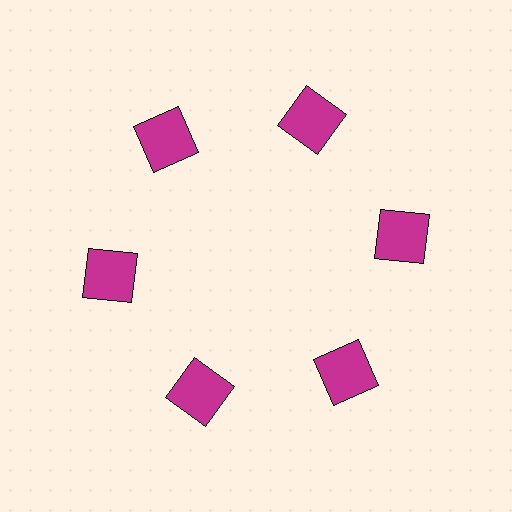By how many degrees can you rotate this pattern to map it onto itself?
The pattern maps onto itself every 60 degrees of rotation.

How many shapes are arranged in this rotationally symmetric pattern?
There are 6 shapes, arranged in 6 groups of 1.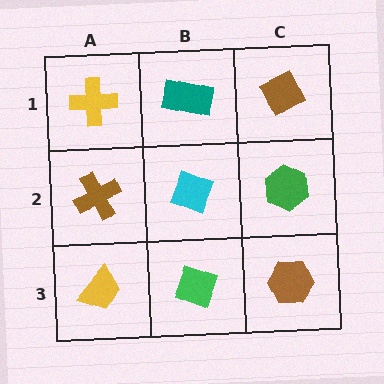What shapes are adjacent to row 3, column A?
A brown cross (row 2, column A), a green diamond (row 3, column B).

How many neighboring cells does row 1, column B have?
3.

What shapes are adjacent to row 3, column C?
A green hexagon (row 2, column C), a green diamond (row 3, column B).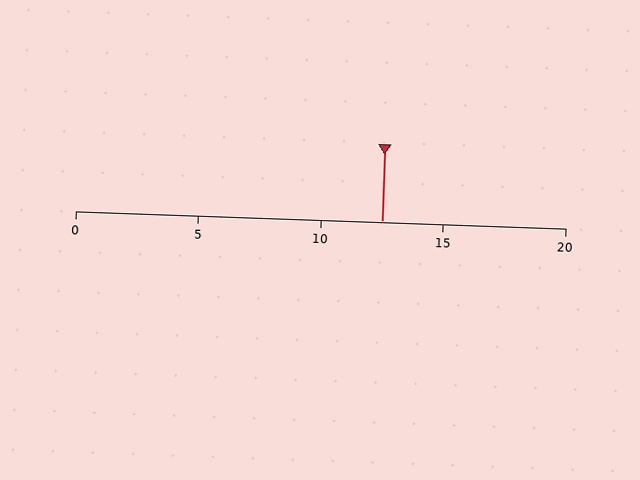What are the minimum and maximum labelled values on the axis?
The axis runs from 0 to 20.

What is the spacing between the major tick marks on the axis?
The major ticks are spaced 5 apart.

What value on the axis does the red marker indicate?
The marker indicates approximately 12.5.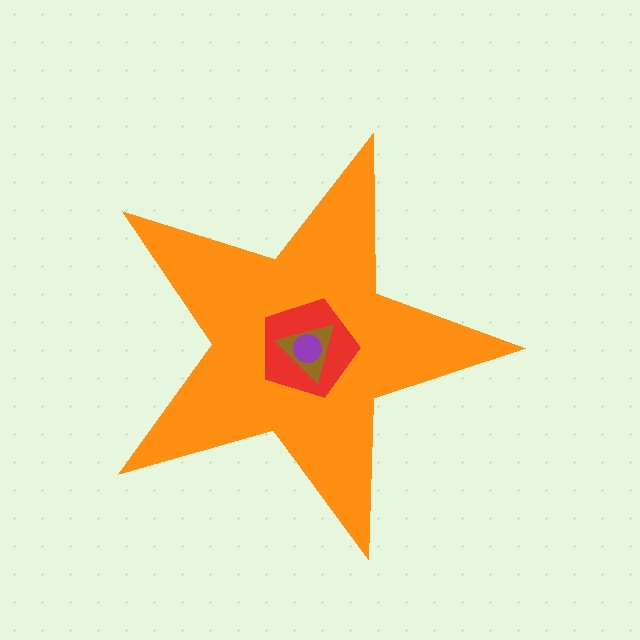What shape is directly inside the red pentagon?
The brown triangle.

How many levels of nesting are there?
4.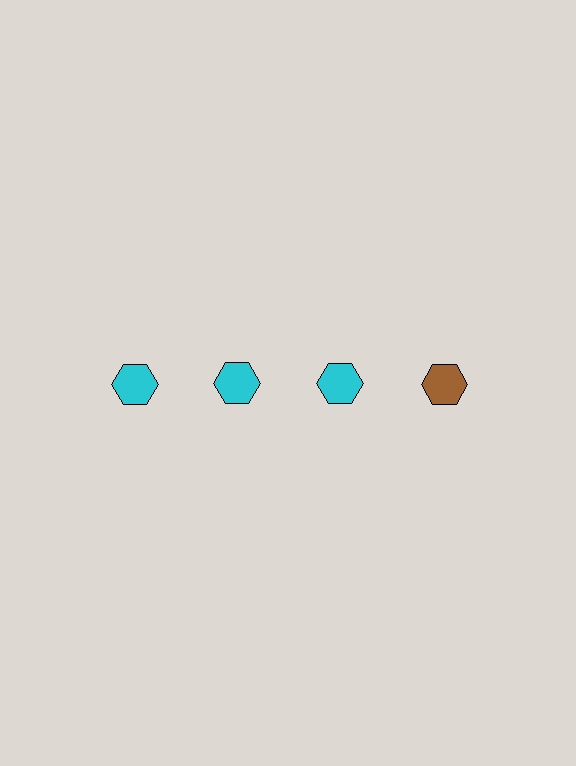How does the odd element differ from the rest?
It has a different color: brown instead of cyan.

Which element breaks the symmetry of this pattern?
The brown hexagon in the top row, second from right column breaks the symmetry. All other shapes are cyan hexagons.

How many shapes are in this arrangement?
There are 4 shapes arranged in a grid pattern.